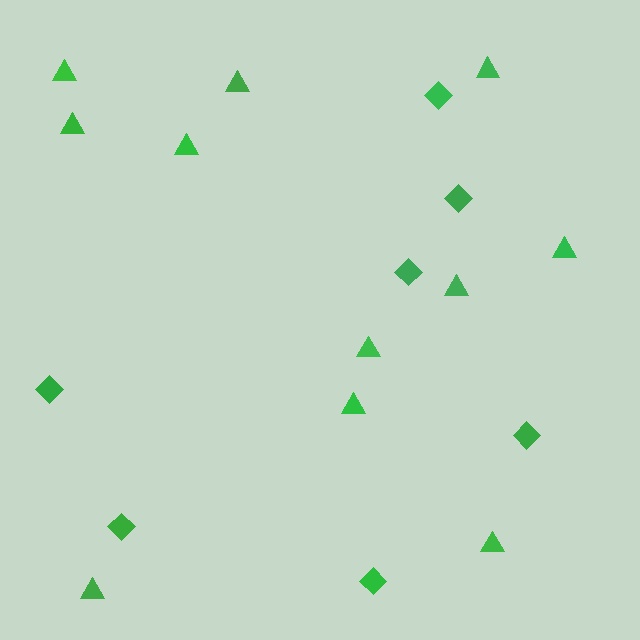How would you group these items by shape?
There are 2 groups: one group of triangles (11) and one group of diamonds (7).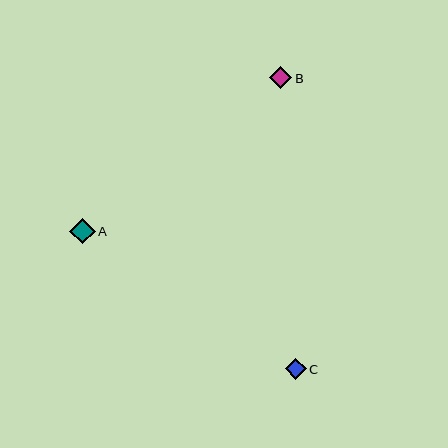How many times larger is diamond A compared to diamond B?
Diamond A is approximately 1.2 times the size of diamond B.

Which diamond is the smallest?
Diamond C is the smallest with a size of approximately 21 pixels.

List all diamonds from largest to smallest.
From largest to smallest: A, B, C.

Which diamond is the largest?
Diamond A is the largest with a size of approximately 26 pixels.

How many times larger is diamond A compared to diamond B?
Diamond A is approximately 1.2 times the size of diamond B.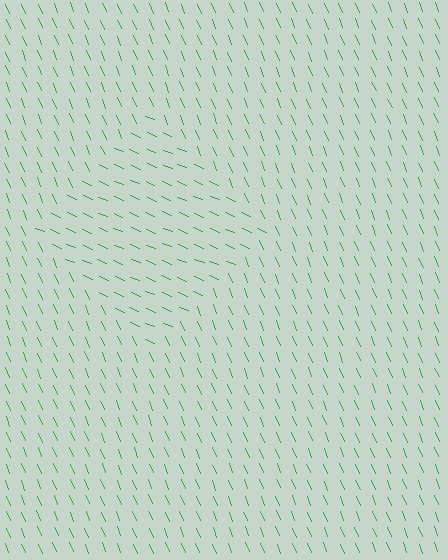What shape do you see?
I see a diamond.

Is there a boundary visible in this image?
Yes, there is a texture boundary formed by a change in line orientation.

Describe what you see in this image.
The image is filled with small green line segments. A diamond region in the image has lines oriented differently from the surrounding lines, creating a visible texture boundary.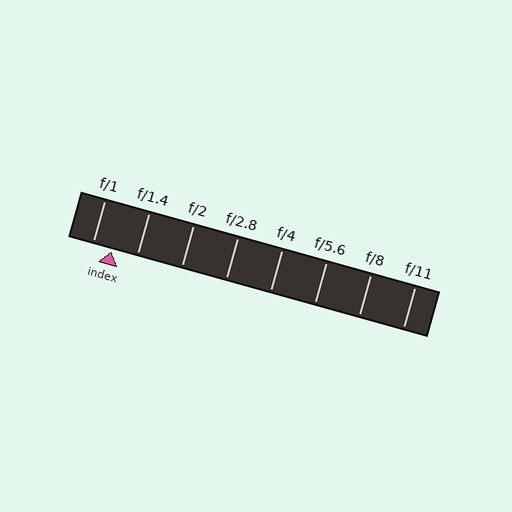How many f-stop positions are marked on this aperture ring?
There are 8 f-stop positions marked.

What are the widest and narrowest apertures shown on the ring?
The widest aperture shown is f/1 and the narrowest is f/11.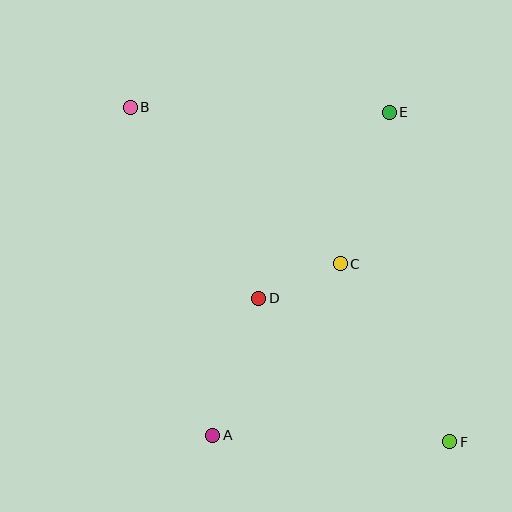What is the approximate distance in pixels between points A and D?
The distance between A and D is approximately 144 pixels.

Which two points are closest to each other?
Points C and D are closest to each other.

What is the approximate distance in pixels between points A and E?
The distance between A and E is approximately 368 pixels.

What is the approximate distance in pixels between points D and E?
The distance between D and E is approximately 227 pixels.